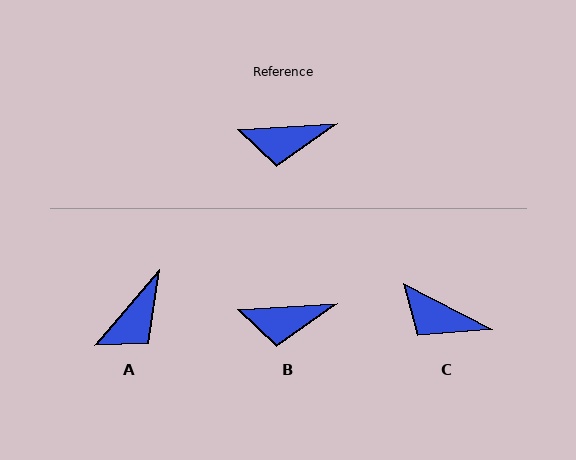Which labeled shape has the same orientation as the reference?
B.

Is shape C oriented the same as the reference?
No, it is off by about 31 degrees.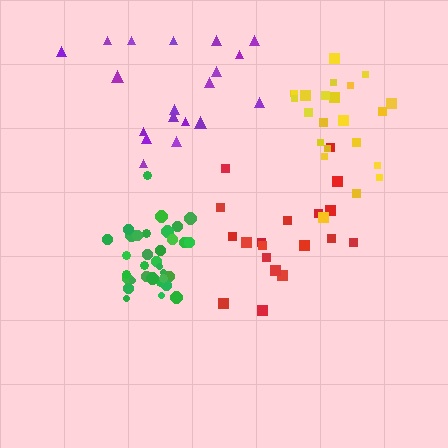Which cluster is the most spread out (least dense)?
Purple.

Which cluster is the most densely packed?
Green.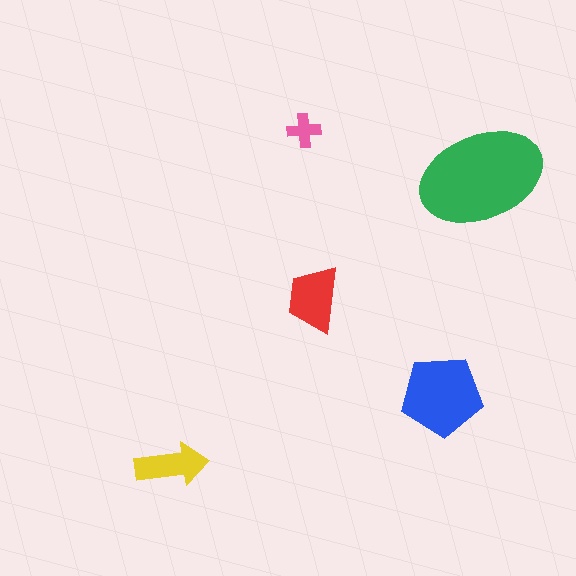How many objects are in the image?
There are 5 objects in the image.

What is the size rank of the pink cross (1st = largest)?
5th.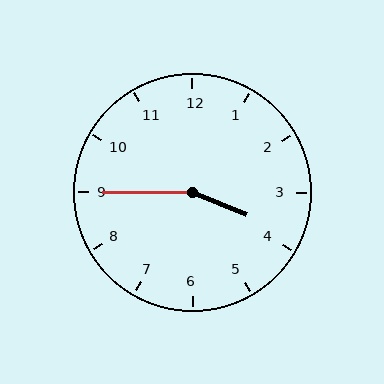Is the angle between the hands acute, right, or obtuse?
It is obtuse.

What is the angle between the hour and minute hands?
Approximately 158 degrees.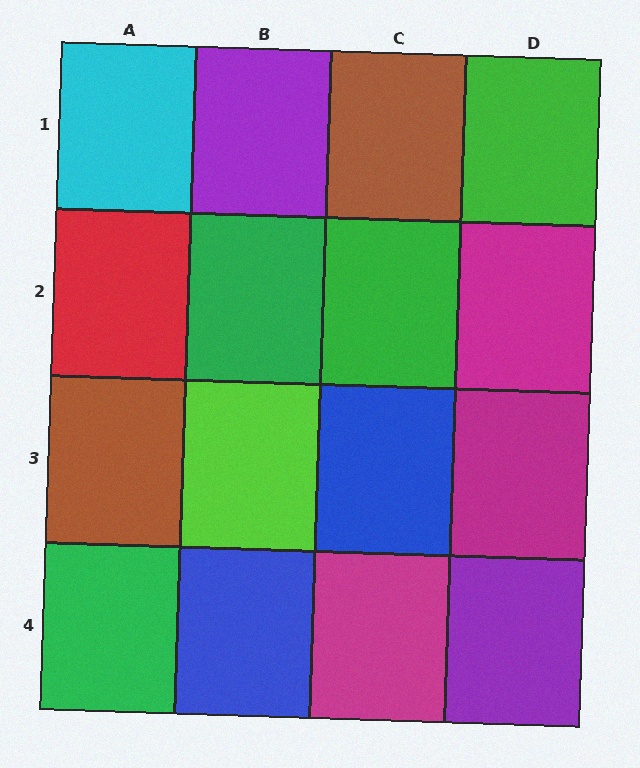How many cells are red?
1 cell is red.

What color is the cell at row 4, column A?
Green.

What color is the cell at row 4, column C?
Magenta.